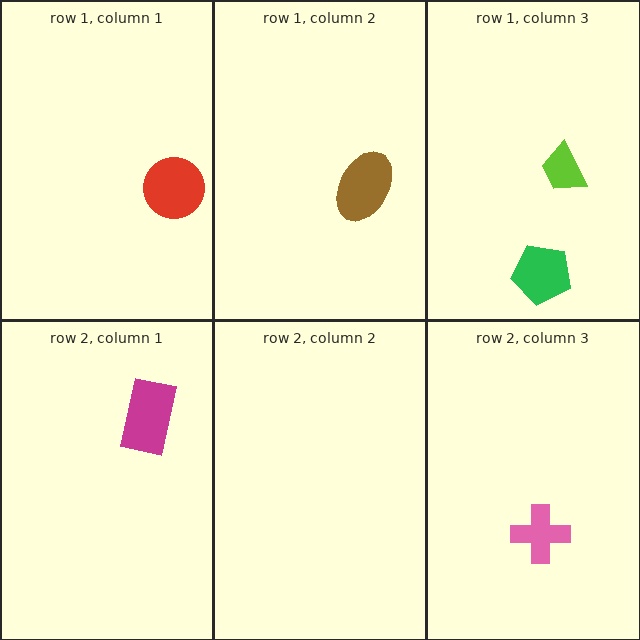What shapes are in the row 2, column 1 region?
The magenta rectangle.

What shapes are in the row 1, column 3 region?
The lime trapezoid, the green pentagon.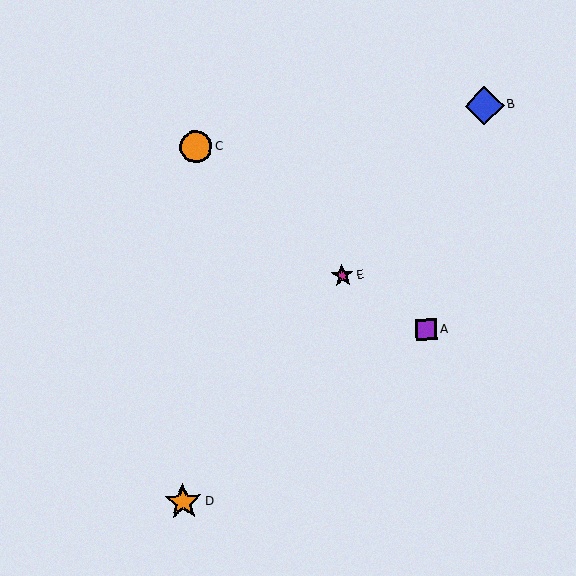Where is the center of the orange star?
The center of the orange star is at (183, 502).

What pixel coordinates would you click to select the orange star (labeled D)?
Click at (183, 502) to select the orange star D.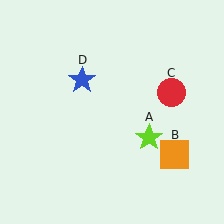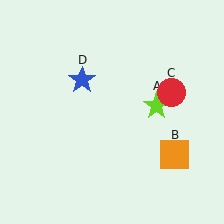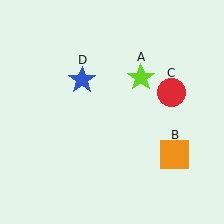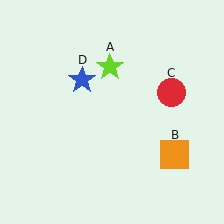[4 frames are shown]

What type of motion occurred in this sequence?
The lime star (object A) rotated counterclockwise around the center of the scene.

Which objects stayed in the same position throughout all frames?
Orange square (object B) and red circle (object C) and blue star (object D) remained stationary.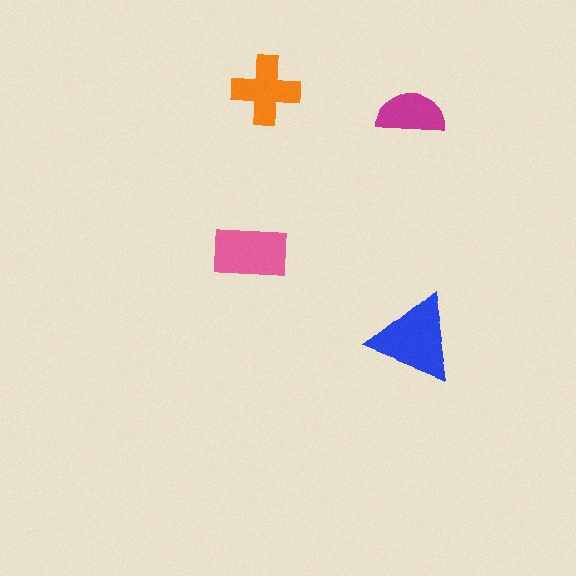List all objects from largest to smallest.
The blue triangle, the pink rectangle, the orange cross, the magenta semicircle.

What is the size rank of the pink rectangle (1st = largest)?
2nd.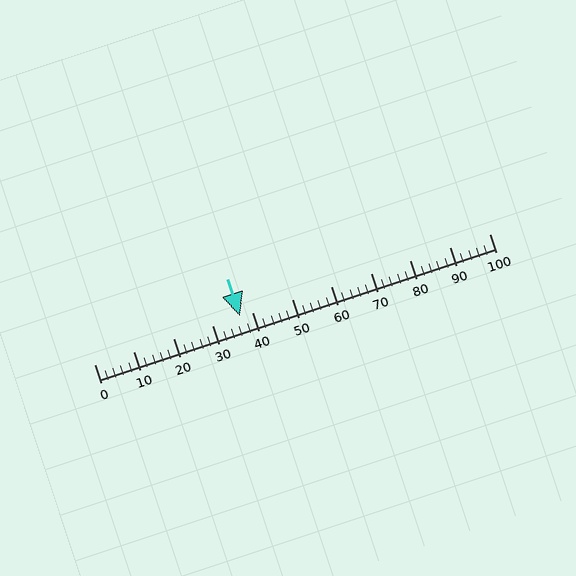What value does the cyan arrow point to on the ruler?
The cyan arrow points to approximately 37.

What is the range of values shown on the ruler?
The ruler shows values from 0 to 100.